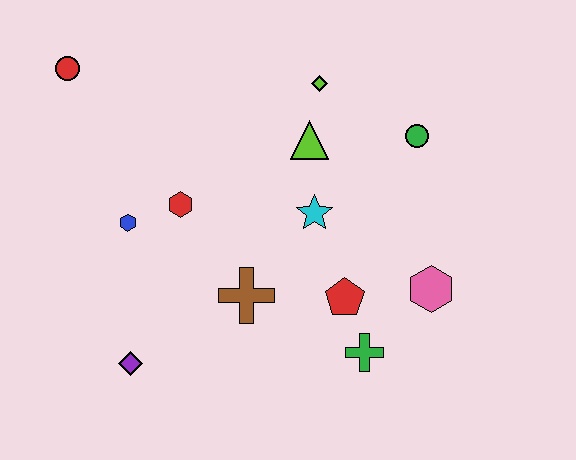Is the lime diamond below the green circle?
No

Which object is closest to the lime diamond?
The lime triangle is closest to the lime diamond.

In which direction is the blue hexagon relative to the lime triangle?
The blue hexagon is to the left of the lime triangle.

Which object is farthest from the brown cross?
The red circle is farthest from the brown cross.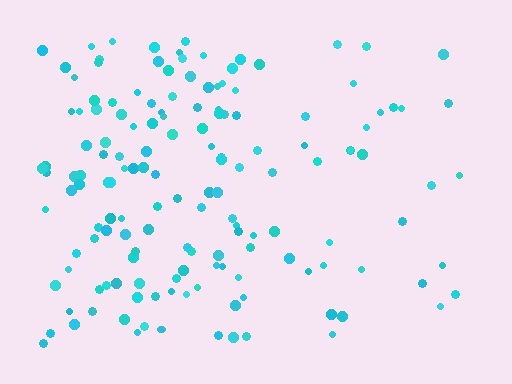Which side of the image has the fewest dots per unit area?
The right.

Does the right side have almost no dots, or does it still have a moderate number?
Still a moderate number, just noticeably fewer than the left.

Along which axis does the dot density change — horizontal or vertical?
Horizontal.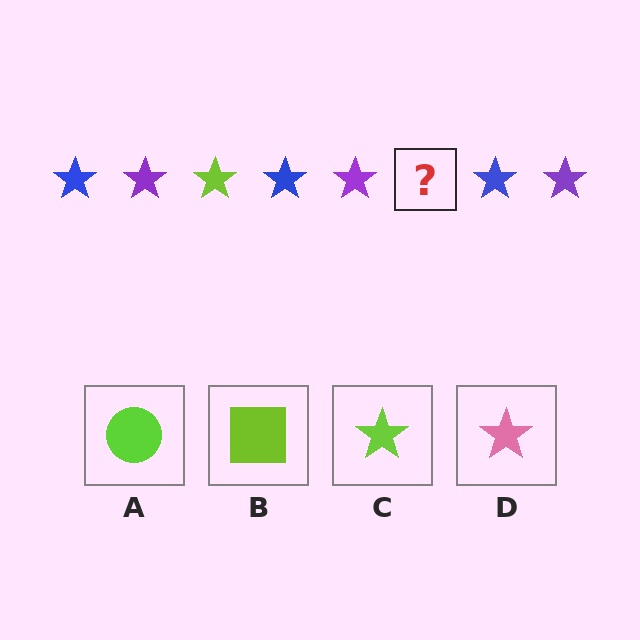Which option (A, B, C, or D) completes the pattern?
C.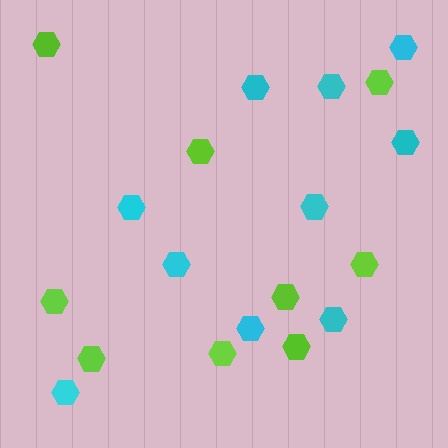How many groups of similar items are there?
There are 2 groups: one group of lime hexagons (9) and one group of cyan hexagons (10).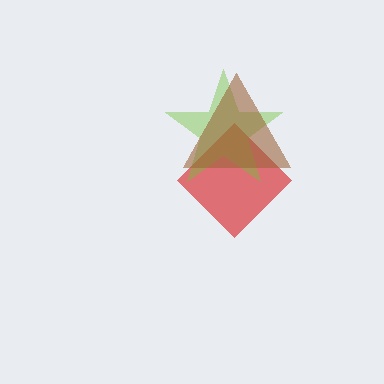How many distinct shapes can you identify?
There are 3 distinct shapes: a red diamond, a lime star, a brown triangle.